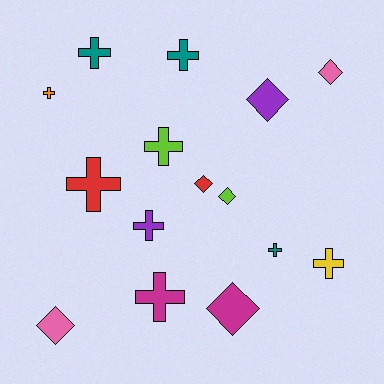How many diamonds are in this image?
There are 6 diamonds.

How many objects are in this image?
There are 15 objects.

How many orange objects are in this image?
There is 1 orange object.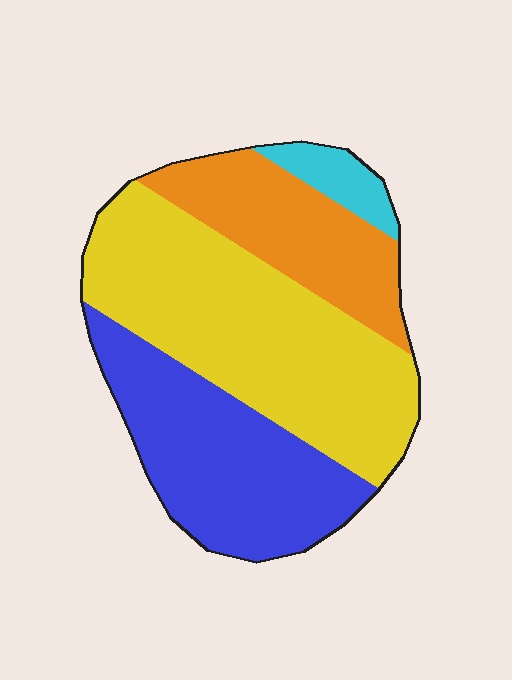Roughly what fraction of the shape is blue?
Blue covers about 30% of the shape.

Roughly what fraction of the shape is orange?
Orange covers around 20% of the shape.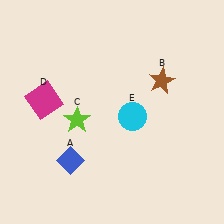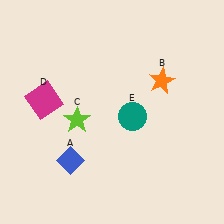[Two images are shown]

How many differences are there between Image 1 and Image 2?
There are 2 differences between the two images.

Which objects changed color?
B changed from brown to orange. E changed from cyan to teal.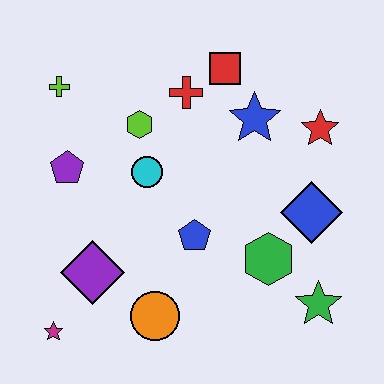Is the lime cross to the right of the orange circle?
No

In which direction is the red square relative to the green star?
The red square is above the green star.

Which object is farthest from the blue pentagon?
The lime cross is farthest from the blue pentagon.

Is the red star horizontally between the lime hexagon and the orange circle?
No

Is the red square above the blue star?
Yes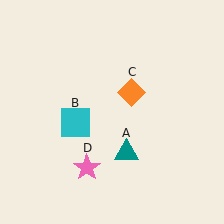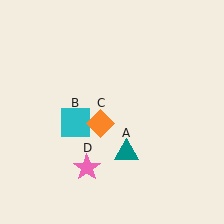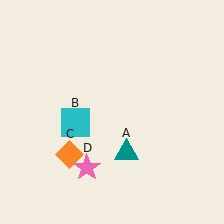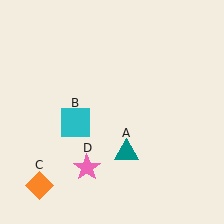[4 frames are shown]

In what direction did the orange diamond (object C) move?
The orange diamond (object C) moved down and to the left.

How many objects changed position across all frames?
1 object changed position: orange diamond (object C).